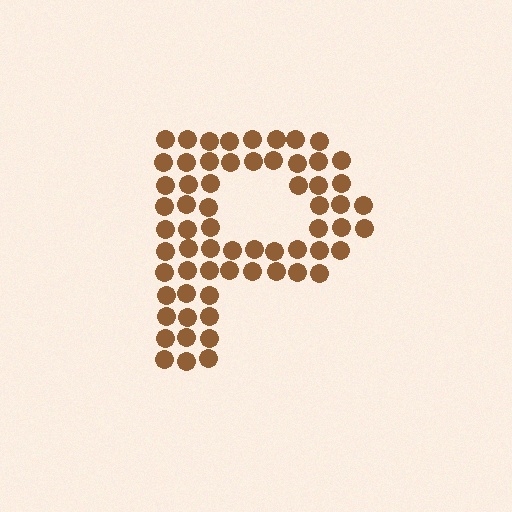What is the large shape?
The large shape is the letter P.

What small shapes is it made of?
It is made of small circles.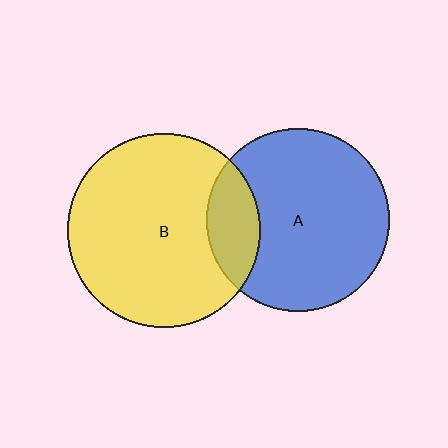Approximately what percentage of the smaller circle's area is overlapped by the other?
Approximately 20%.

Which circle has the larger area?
Circle B (yellow).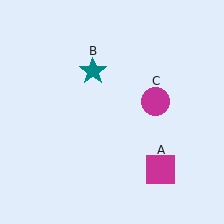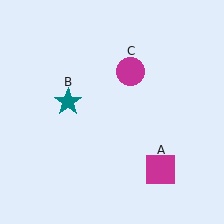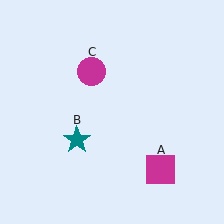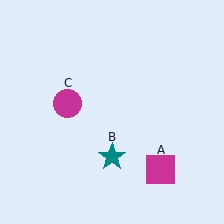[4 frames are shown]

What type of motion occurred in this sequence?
The teal star (object B), magenta circle (object C) rotated counterclockwise around the center of the scene.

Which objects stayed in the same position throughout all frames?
Magenta square (object A) remained stationary.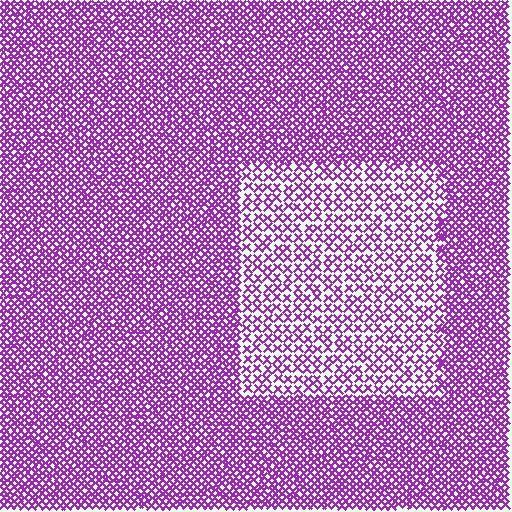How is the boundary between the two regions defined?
The boundary is defined by a change in element density (approximately 2.0x ratio). All elements are the same color, size, and shape.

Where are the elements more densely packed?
The elements are more densely packed outside the rectangle boundary.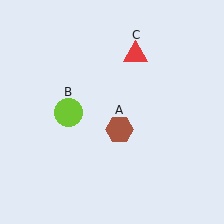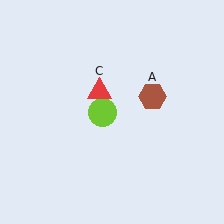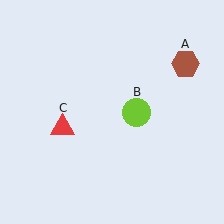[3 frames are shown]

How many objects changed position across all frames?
3 objects changed position: brown hexagon (object A), lime circle (object B), red triangle (object C).